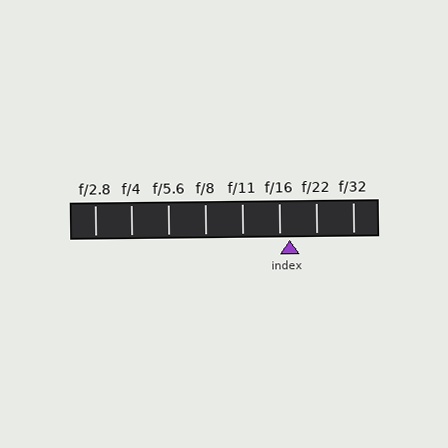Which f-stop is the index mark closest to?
The index mark is closest to f/16.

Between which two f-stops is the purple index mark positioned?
The index mark is between f/16 and f/22.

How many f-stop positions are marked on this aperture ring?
There are 8 f-stop positions marked.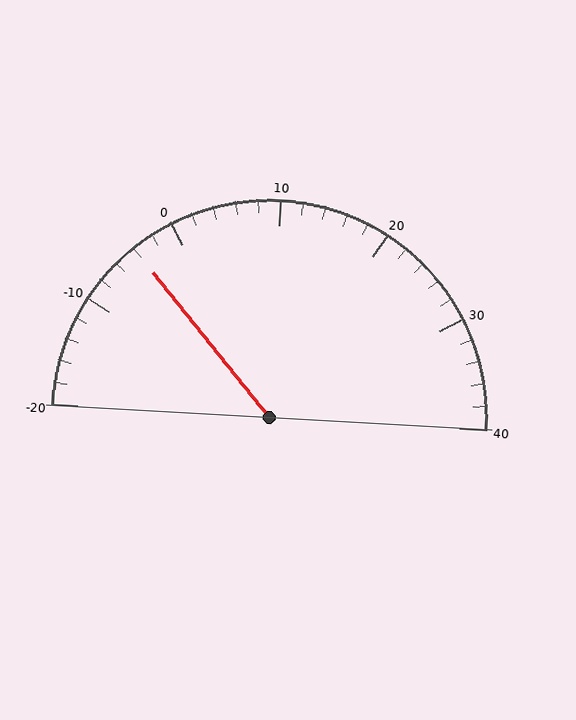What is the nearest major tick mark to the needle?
The nearest major tick mark is 0.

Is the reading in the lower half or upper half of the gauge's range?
The reading is in the lower half of the range (-20 to 40).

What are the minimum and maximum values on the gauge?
The gauge ranges from -20 to 40.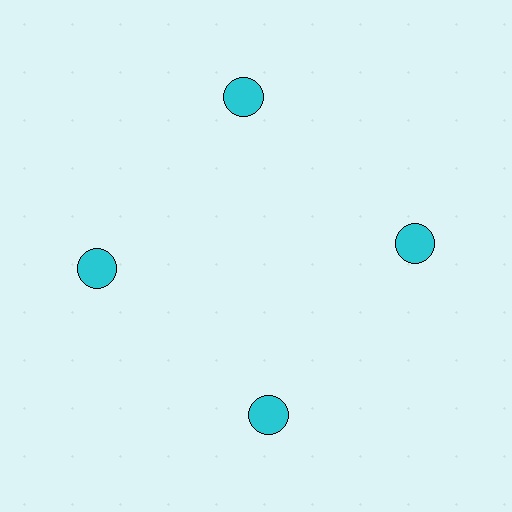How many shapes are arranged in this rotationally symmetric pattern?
There are 4 shapes, arranged in 4 groups of 1.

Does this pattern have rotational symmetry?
Yes, this pattern has 4-fold rotational symmetry. It looks the same after rotating 90 degrees around the center.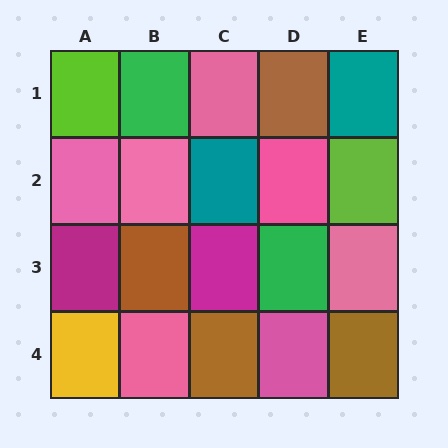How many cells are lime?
2 cells are lime.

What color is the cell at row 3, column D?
Green.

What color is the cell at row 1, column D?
Brown.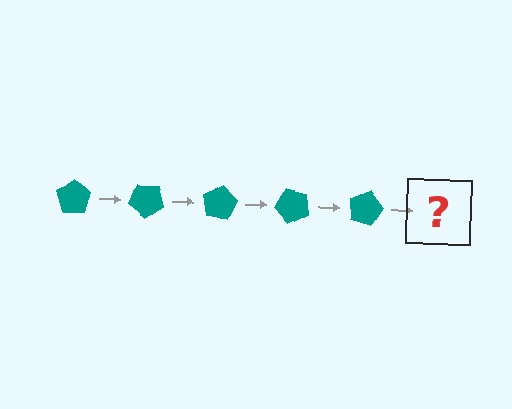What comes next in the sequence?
The next element should be a teal pentagon rotated 200 degrees.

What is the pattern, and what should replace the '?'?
The pattern is that the pentagon rotates 40 degrees each step. The '?' should be a teal pentagon rotated 200 degrees.